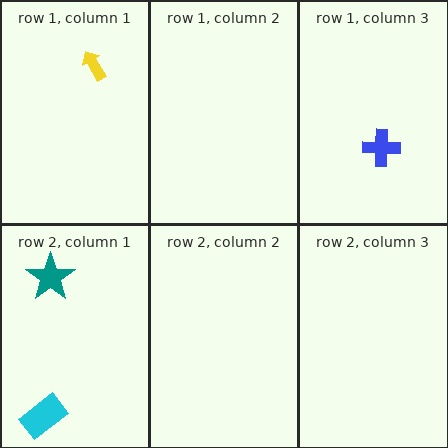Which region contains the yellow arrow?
The row 1, column 1 region.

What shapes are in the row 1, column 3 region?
The blue cross.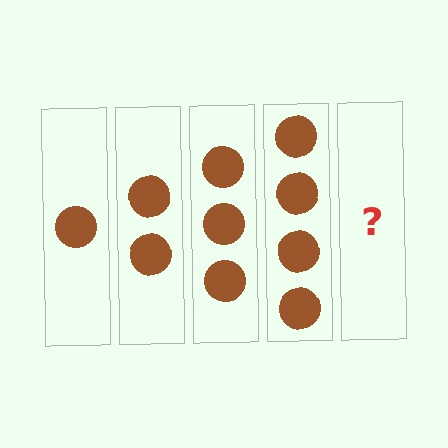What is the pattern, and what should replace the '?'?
The pattern is that each step adds one more circle. The '?' should be 5 circles.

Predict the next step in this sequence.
The next step is 5 circles.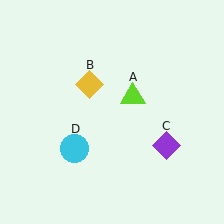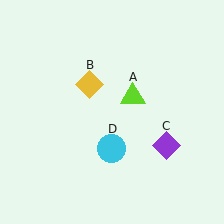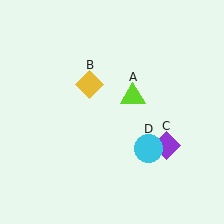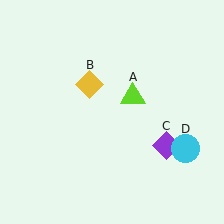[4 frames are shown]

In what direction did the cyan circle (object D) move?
The cyan circle (object D) moved right.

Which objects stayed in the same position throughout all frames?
Lime triangle (object A) and yellow diamond (object B) and purple diamond (object C) remained stationary.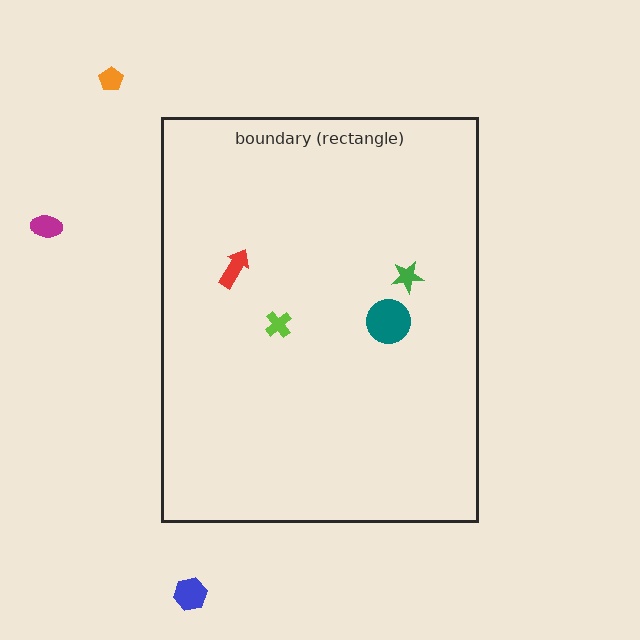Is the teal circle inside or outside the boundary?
Inside.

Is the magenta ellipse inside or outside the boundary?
Outside.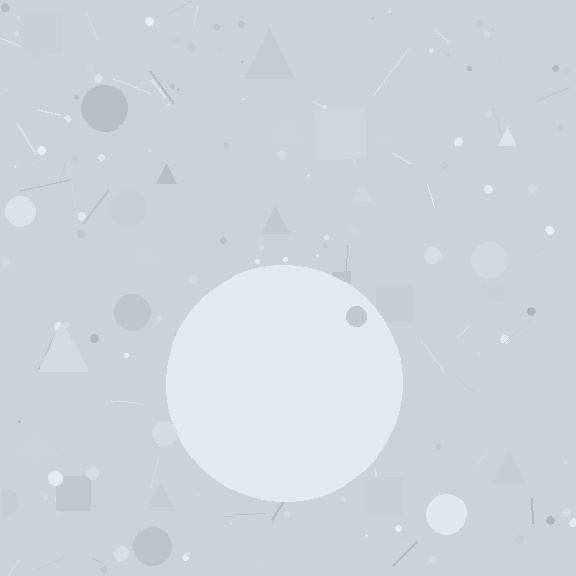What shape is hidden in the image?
A circle is hidden in the image.